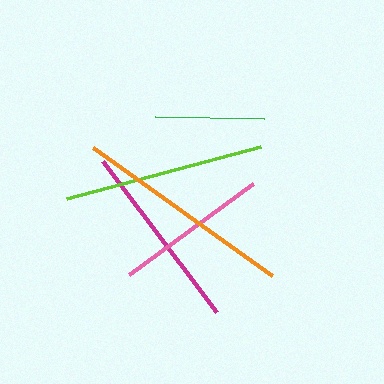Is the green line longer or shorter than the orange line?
The orange line is longer than the green line.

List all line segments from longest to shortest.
From longest to shortest: orange, lime, magenta, pink, green.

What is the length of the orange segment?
The orange segment is approximately 221 pixels long.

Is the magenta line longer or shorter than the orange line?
The orange line is longer than the magenta line.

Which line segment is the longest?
The orange line is the longest at approximately 221 pixels.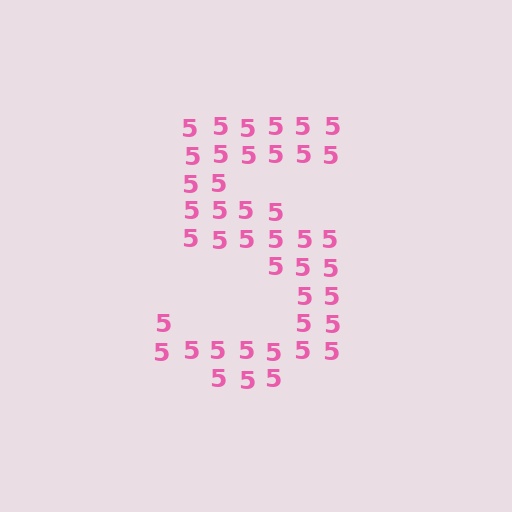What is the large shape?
The large shape is the digit 5.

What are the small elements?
The small elements are digit 5's.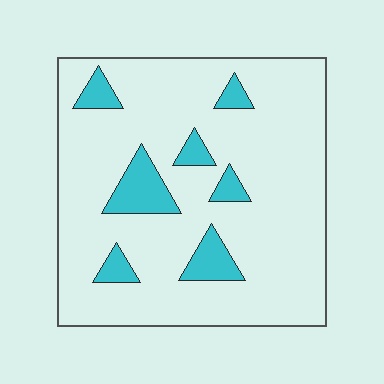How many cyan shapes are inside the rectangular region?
7.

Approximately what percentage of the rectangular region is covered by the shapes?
Approximately 15%.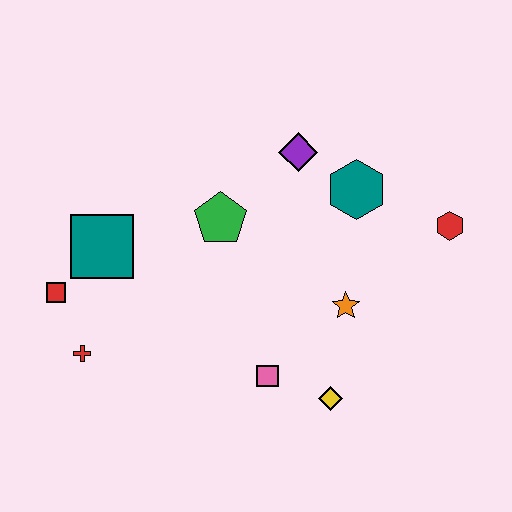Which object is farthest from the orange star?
The red square is farthest from the orange star.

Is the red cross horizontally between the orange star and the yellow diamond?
No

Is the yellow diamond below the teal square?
Yes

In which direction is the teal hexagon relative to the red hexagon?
The teal hexagon is to the left of the red hexagon.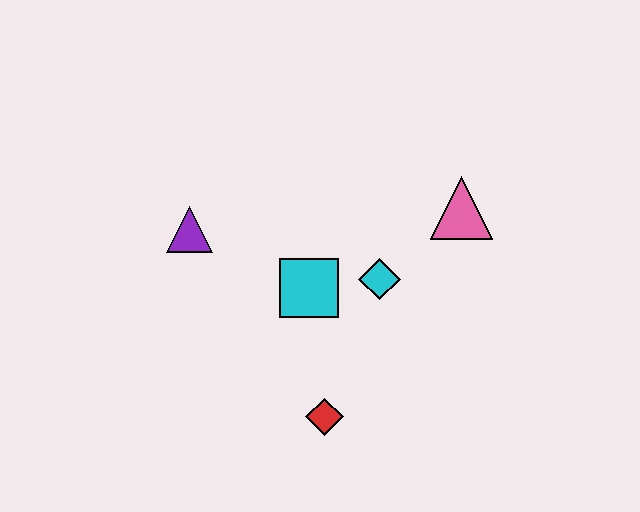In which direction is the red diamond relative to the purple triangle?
The red diamond is below the purple triangle.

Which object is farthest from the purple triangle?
The pink triangle is farthest from the purple triangle.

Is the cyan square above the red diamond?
Yes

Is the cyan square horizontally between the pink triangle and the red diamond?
No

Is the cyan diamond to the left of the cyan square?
No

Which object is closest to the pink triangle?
The cyan diamond is closest to the pink triangle.